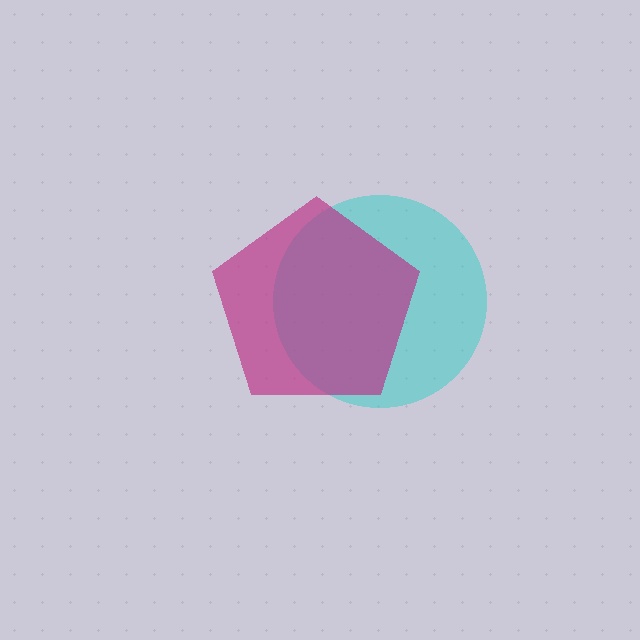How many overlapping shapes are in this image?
There are 2 overlapping shapes in the image.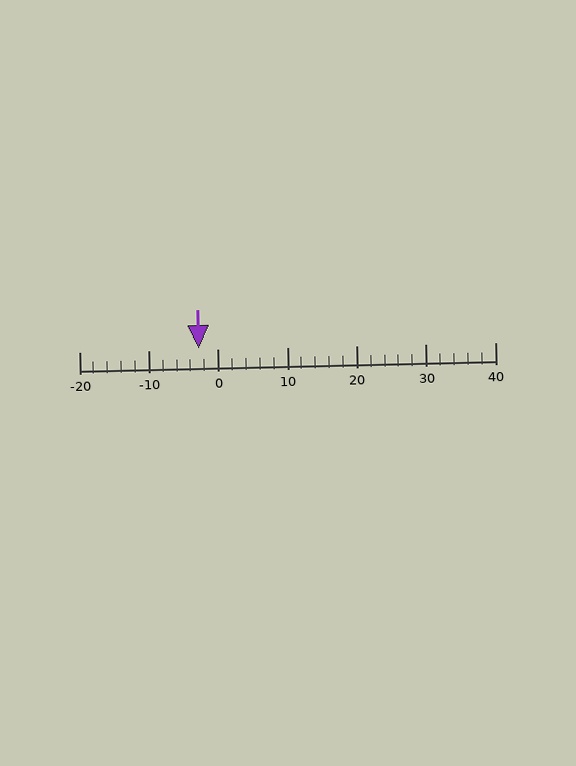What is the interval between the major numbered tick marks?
The major tick marks are spaced 10 units apart.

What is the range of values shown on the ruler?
The ruler shows values from -20 to 40.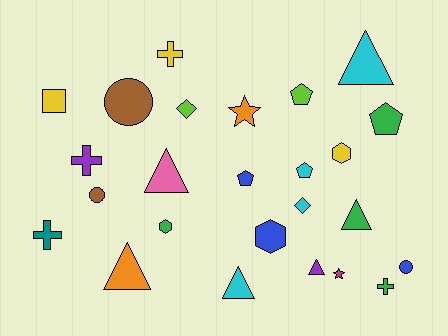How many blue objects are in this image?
There are 3 blue objects.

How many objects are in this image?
There are 25 objects.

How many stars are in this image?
There are 2 stars.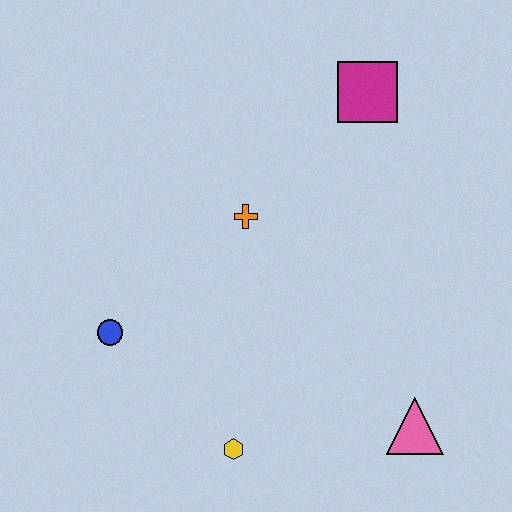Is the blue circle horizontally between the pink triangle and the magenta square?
No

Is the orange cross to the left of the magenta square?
Yes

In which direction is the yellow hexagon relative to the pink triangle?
The yellow hexagon is to the left of the pink triangle.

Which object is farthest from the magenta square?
The yellow hexagon is farthest from the magenta square.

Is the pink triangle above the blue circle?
No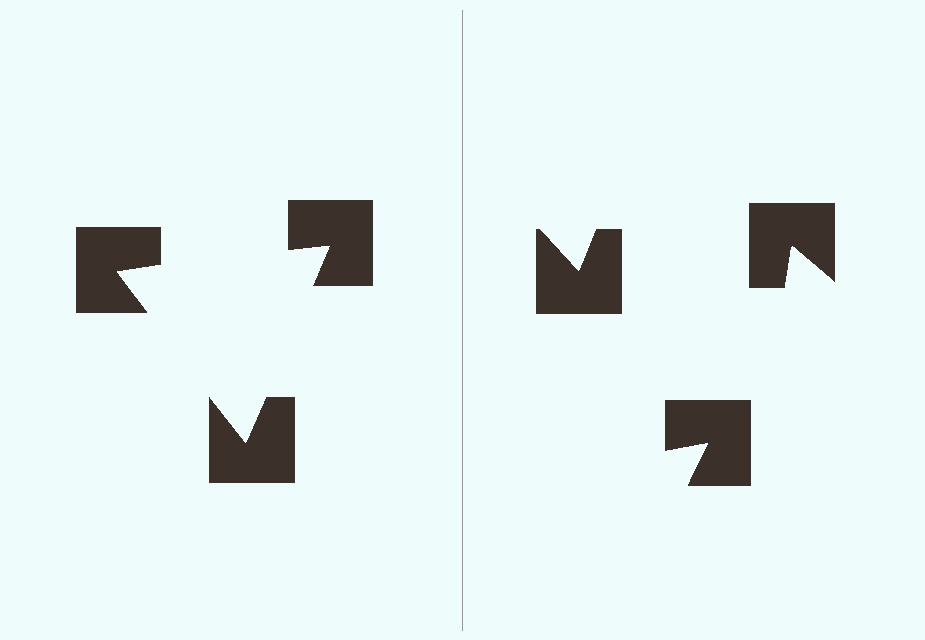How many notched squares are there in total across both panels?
6 — 3 on each side.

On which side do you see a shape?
An illusory triangle appears on the left side. On the right side the wedge cuts are rotated, so no coherent shape forms.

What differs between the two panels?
The notched squares are positioned identically on both sides; only the wedge orientations differ. On the left they align to a triangle; on the right they are misaligned.